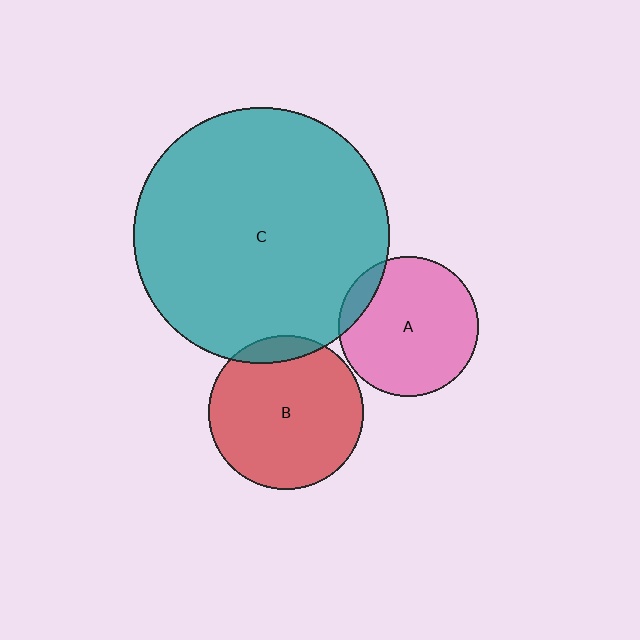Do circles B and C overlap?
Yes.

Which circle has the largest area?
Circle C (teal).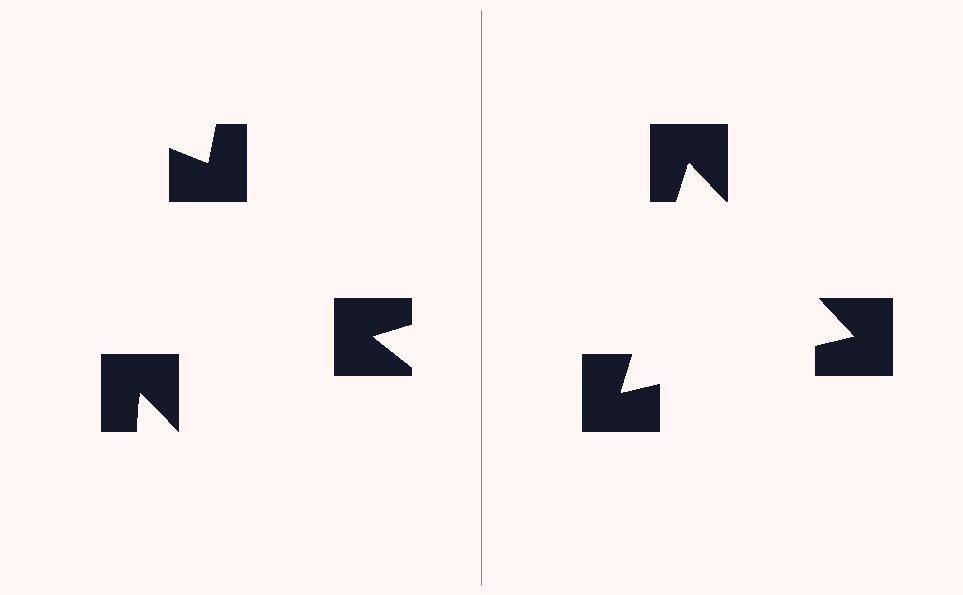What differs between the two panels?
The notched squares are positioned identically on both sides; only the wedge orientations differ. On the right they align to a triangle; on the left they are misaligned.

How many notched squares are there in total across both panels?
6 — 3 on each side.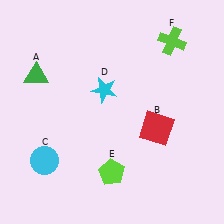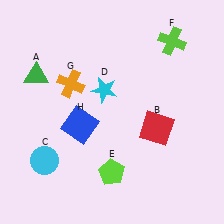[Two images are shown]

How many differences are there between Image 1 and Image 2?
There are 2 differences between the two images.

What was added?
An orange cross (G), a blue square (H) were added in Image 2.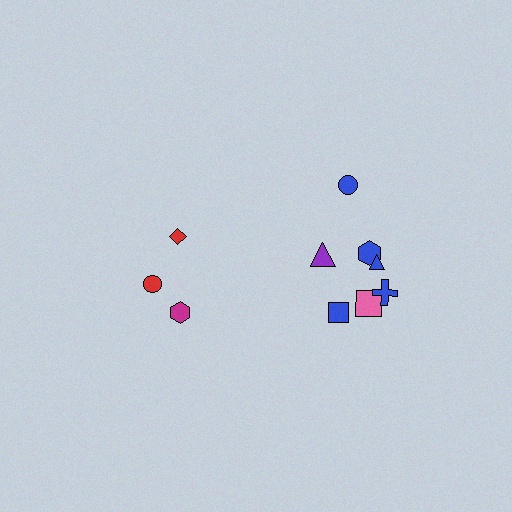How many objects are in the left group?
There are 3 objects.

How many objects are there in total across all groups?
There are 10 objects.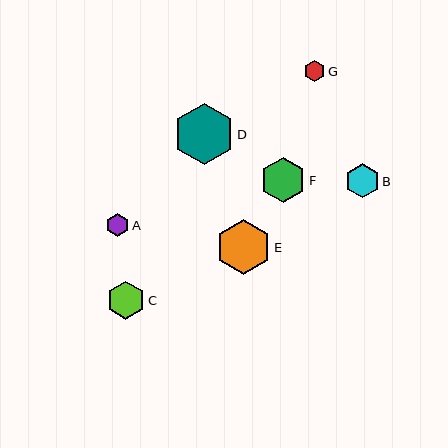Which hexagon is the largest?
Hexagon D is the largest with a size of approximately 60 pixels.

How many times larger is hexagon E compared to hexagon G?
Hexagon E is approximately 2.6 times the size of hexagon G.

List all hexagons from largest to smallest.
From largest to smallest: D, E, F, C, B, A, G.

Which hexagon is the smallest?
Hexagon G is the smallest with a size of approximately 21 pixels.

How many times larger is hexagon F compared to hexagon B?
Hexagon F is approximately 1.3 times the size of hexagon B.